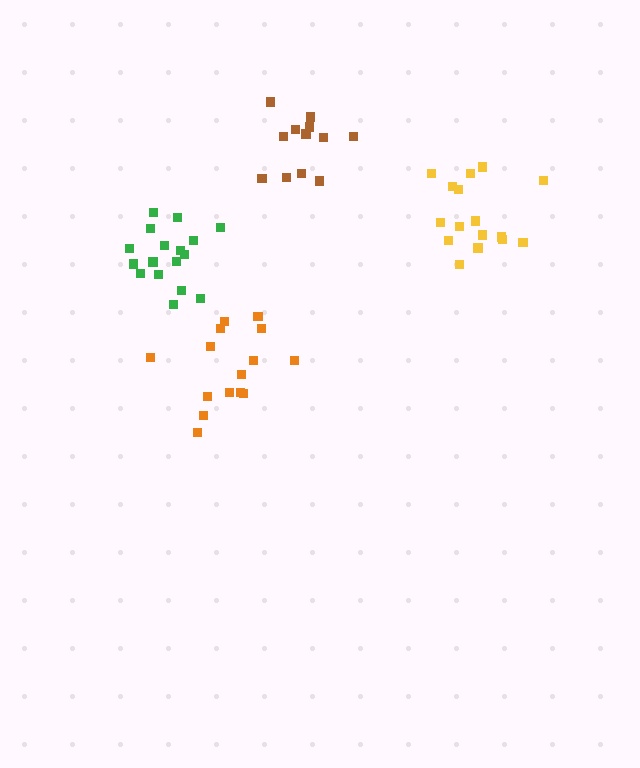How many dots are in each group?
Group 1: 15 dots, Group 2: 17 dots, Group 3: 16 dots, Group 4: 12 dots (60 total).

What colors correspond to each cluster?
The clusters are colored: orange, green, yellow, brown.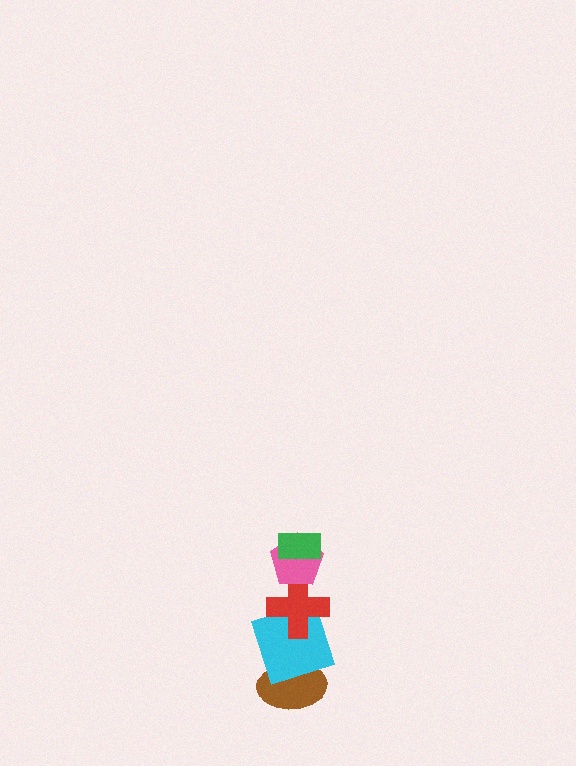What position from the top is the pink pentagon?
The pink pentagon is 2nd from the top.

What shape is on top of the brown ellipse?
The cyan square is on top of the brown ellipse.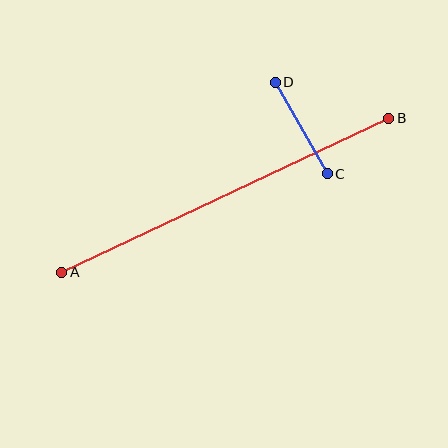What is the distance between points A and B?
The distance is approximately 361 pixels.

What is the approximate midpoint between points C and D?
The midpoint is at approximately (301, 128) pixels.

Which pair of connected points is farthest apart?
Points A and B are farthest apart.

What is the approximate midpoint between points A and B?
The midpoint is at approximately (225, 195) pixels.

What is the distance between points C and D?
The distance is approximately 105 pixels.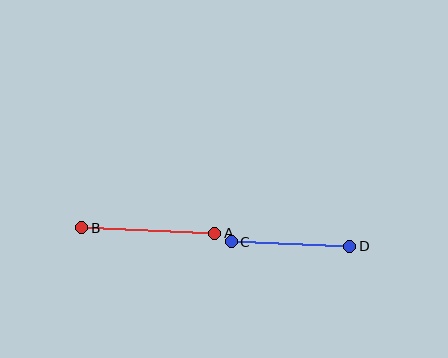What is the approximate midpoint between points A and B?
The midpoint is at approximately (148, 230) pixels.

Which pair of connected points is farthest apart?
Points A and B are farthest apart.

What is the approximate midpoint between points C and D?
The midpoint is at approximately (290, 244) pixels.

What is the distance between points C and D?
The distance is approximately 119 pixels.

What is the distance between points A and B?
The distance is approximately 133 pixels.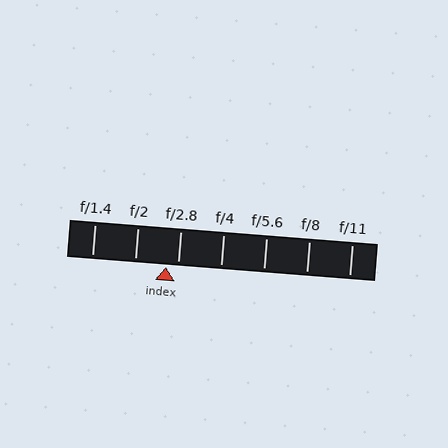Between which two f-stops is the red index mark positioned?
The index mark is between f/2 and f/2.8.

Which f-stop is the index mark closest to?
The index mark is closest to f/2.8.